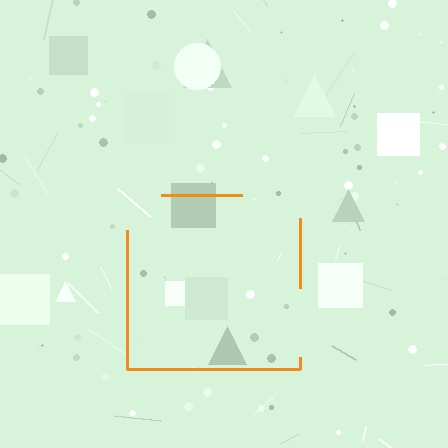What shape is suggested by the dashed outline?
The dashed outline suggests a square.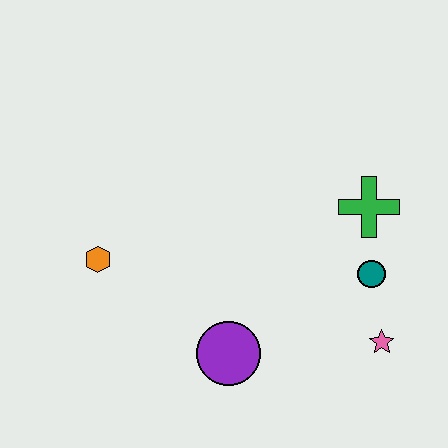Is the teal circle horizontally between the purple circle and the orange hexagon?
No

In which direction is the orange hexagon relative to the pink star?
The orange hexagon is to the left of the pink star.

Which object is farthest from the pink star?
The orange hexagon is farthest from the pink star.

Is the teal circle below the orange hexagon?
Yes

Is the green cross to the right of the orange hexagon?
Yes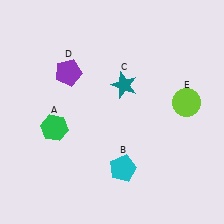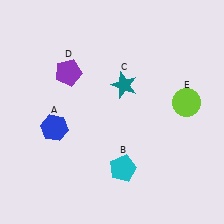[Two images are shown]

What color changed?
The hexagon (A) changed from green in Image 1 to blue in Image 2.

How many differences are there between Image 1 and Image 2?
There is 1 difference between the two images.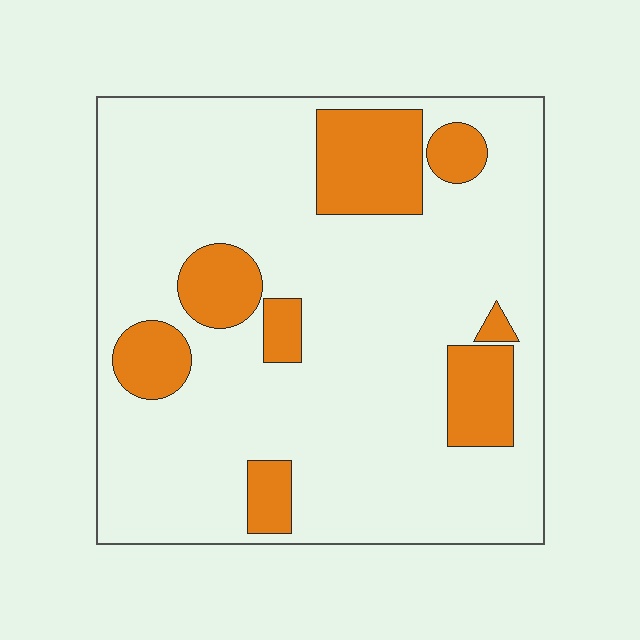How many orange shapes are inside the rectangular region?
8.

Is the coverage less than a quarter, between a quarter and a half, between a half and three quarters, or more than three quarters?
Less than a quarter.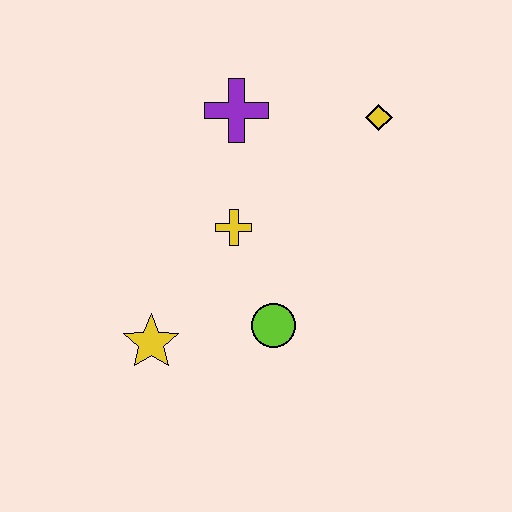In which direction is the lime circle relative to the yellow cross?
The lime circle is below the yellow cross.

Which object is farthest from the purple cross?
The yellow star is farthest from the purple cross.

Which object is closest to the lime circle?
The yellow cross is closest to the lime circle.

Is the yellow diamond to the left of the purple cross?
No